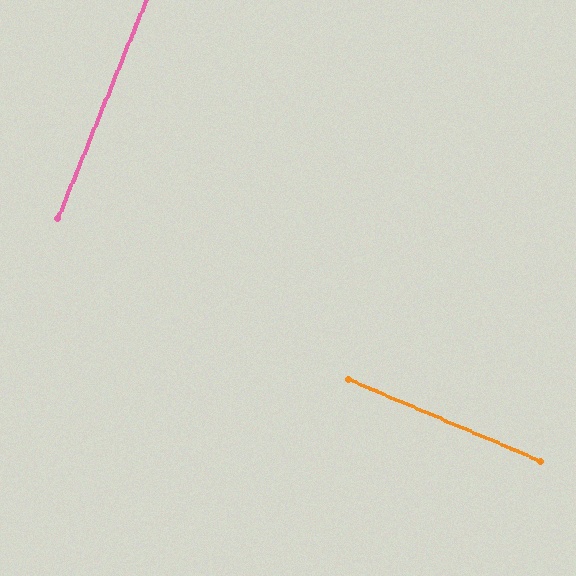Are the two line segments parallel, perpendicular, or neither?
Perpendicular — they meet at approximately 89°.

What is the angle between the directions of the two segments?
Approximately 89 degrees.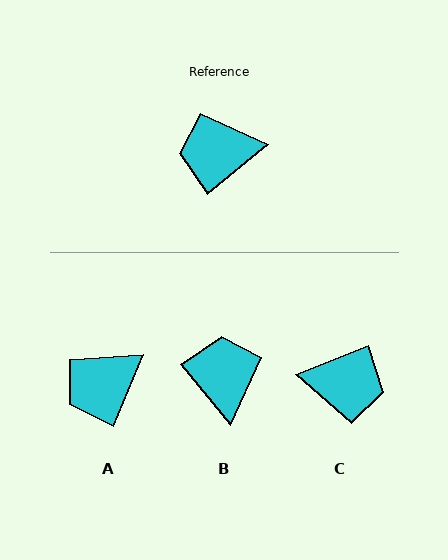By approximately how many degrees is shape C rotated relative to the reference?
Approximately 163 degrees counter-clockwise.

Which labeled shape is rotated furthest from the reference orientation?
C, about 163 degrees away.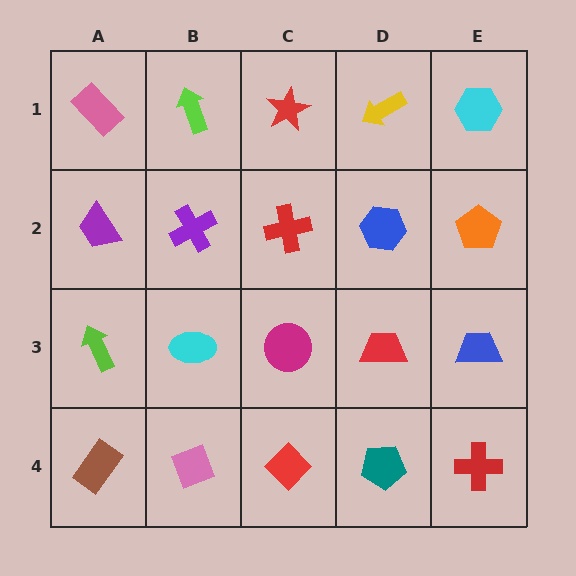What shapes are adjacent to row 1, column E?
An orange pentagon (row 2, column E), a yellow arrow (row 1, column D).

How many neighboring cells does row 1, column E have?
2.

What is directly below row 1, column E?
An orange pentagon.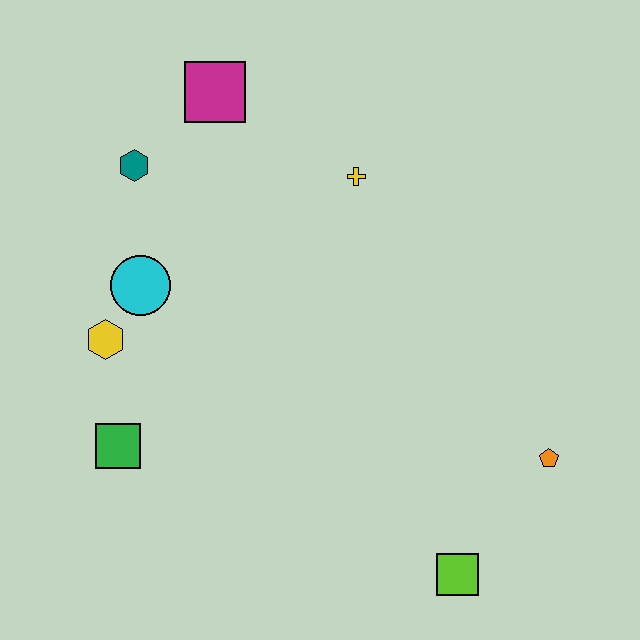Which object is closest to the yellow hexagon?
The cyan circle is closest to the yellow hexagon.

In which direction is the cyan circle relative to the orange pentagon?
The cyan circle is to the left of the orange pentagon.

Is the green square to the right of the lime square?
No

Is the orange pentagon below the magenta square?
Yes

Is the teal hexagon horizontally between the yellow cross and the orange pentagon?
No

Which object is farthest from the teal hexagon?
The lime square is farthest from the teal hexagon.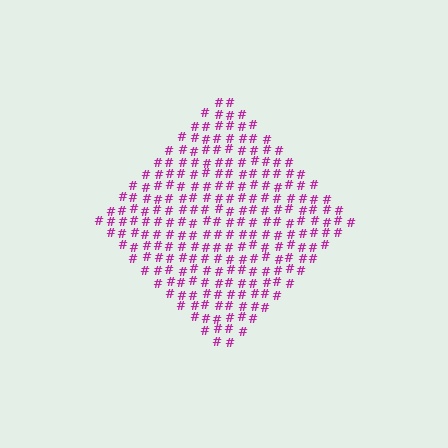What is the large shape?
The large shape is a diamond.